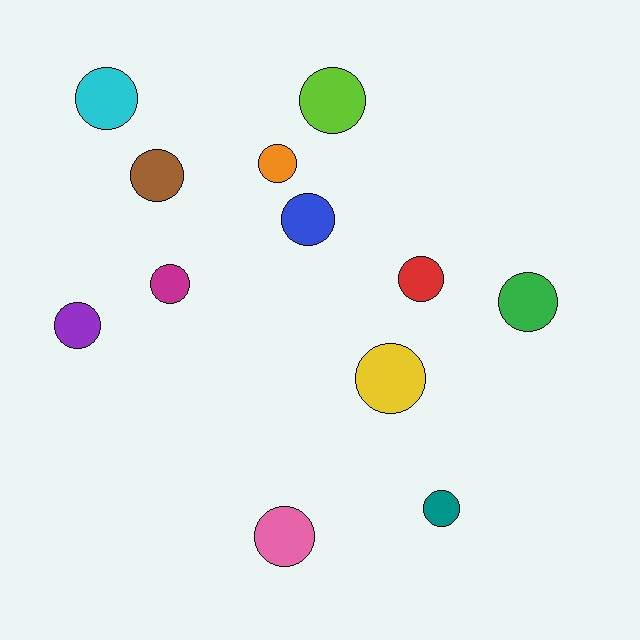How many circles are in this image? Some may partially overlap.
There are 12 circles.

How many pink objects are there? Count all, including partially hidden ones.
There is 1 pink object.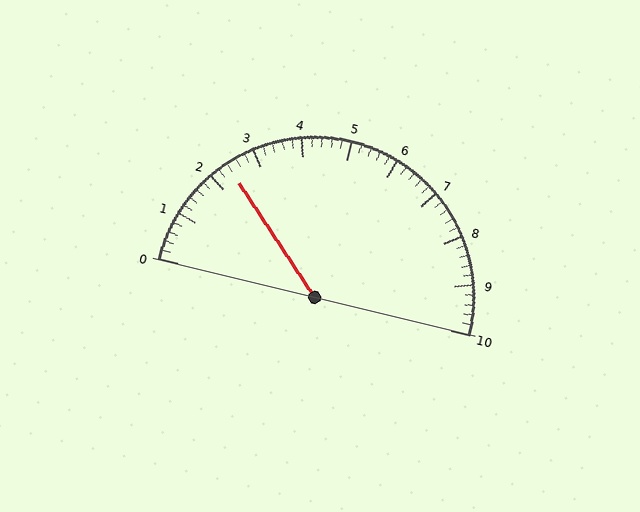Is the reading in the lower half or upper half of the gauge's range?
The reading is in the lower half of the range (0 to 10).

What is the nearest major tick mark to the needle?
The nearest major tick mark is 2.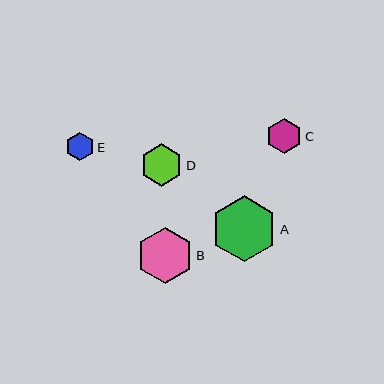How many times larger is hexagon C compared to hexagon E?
Hexagon C is approximately 1.2 times the size of hexagon E.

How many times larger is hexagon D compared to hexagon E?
Hexagon D is approximately 1.5 times the size of hexagon E.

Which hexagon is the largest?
Hexagon A is the largest with a size of approximately 66 pixels.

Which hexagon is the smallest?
Hexagon E is the smallest with a size of approximately 28 pixels.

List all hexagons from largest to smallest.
From largest to smallest: A, B, D, C, E.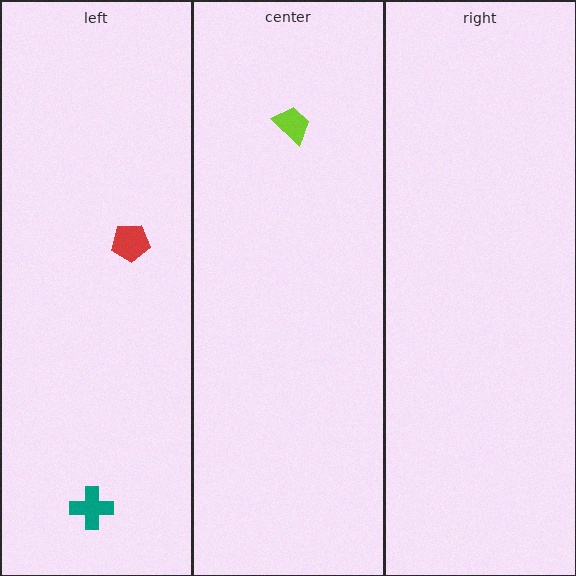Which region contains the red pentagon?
The left region.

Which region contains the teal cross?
The left region.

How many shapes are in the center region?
1.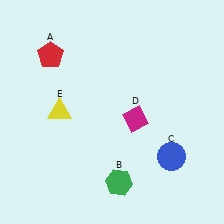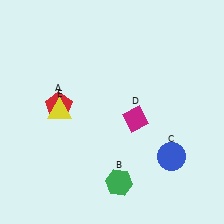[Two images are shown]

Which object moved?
The red pentagon (A) moved down.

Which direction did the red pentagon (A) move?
The red pentagon (A) moved down.